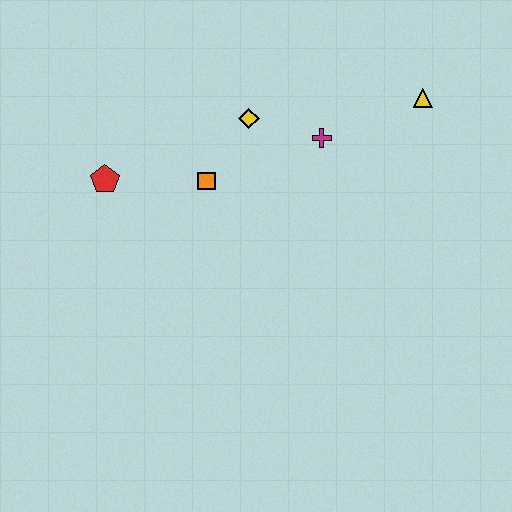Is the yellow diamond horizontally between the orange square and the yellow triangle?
Yes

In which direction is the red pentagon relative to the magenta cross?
The red pentagon is to the left of the magenta cross.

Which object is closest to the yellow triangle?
The magenta cross is closest to the yellow triangle.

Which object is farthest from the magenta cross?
The red pentagon is farthest from the magenta cross.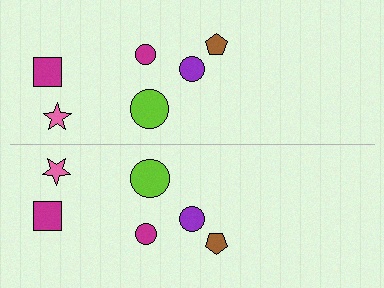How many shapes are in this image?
There are 12 shapes in this image.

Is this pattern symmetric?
Yes, this pattern has bilateral (reflection) symmetry.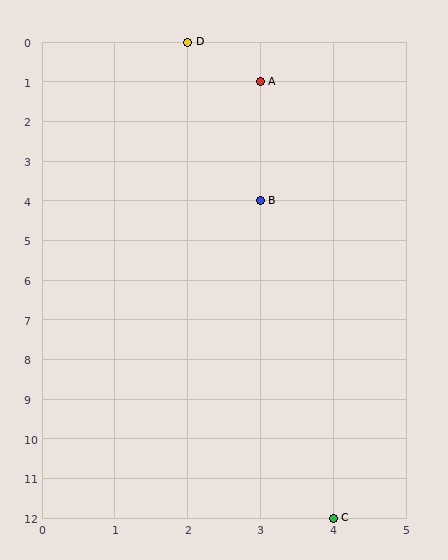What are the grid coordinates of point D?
Point D is at grid coordinates (2, 0).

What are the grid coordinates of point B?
Point B is at grid coordinates (3, 4).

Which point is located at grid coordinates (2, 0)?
Point D is at (2, 0).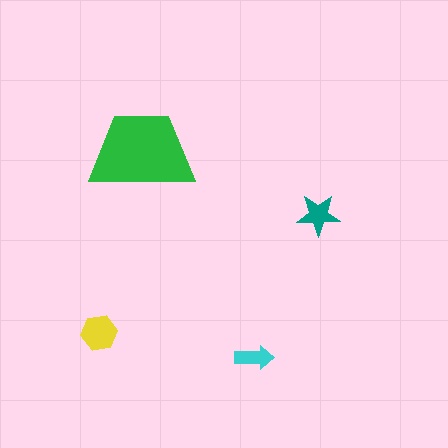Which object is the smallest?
The cyan arrow.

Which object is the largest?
The green trapezoid.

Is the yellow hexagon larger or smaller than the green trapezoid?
Smaller.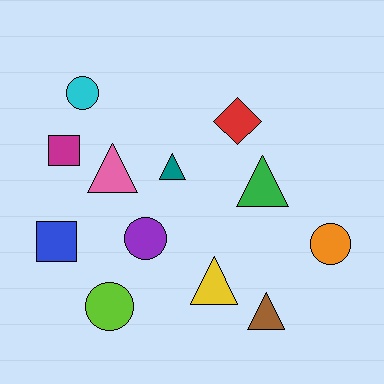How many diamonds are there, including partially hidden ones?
There is 1 diamond.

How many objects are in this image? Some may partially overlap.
There are 12 objects.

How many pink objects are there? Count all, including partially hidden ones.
There is 1 pink object.